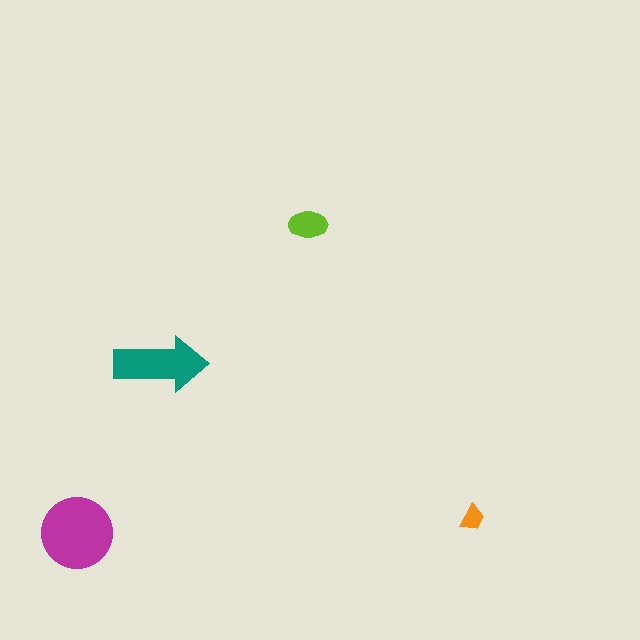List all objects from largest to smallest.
The magenta circle, the teal arrow, the lime ellipse, the orange trapezoid.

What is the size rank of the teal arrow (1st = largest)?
2nd.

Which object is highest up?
The lime ellipse is topmost.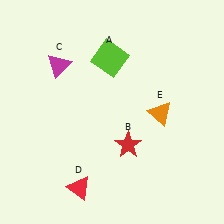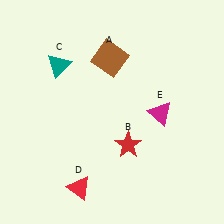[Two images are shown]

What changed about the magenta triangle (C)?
In Image 1, C is magenta. In Image 2, it changed to teal.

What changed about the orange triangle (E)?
In Image 1, E is orange. In Image 2, it changed to magenta.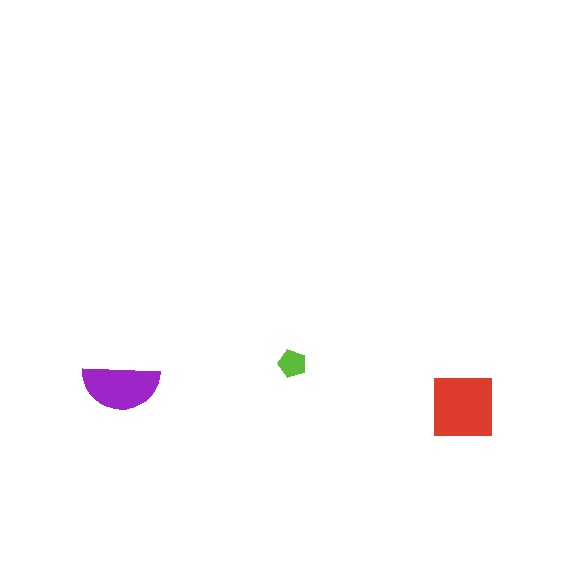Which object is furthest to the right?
The red square is rightmost.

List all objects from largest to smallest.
The red square, the purple semicircle, the lime pentagon.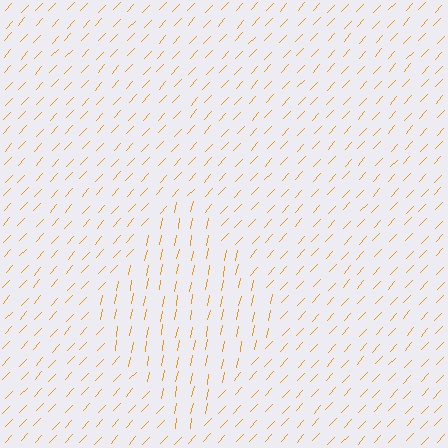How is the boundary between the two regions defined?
The boundary is defined purely by a change in line orientation (approximately 31 degrees difference). All lines are the same color and thickness.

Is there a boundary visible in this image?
Yes, there is a texture boundary formed by a change in line orientation.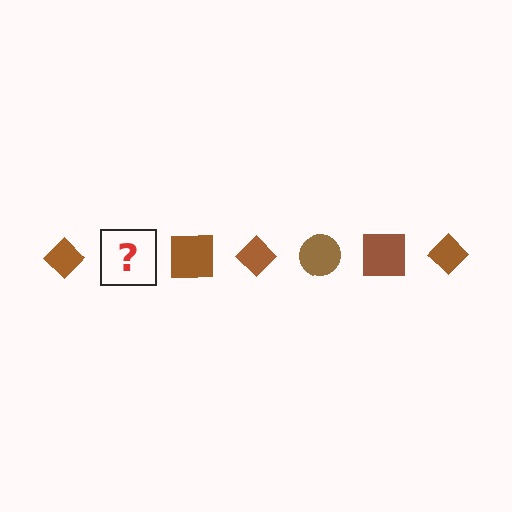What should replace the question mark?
The question mark should be replaced with a brown circle.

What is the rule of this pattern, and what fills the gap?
The rule is that the pattern cycles through diamond, circle, square shapes in brown. The gap should be filled with a brown circle.